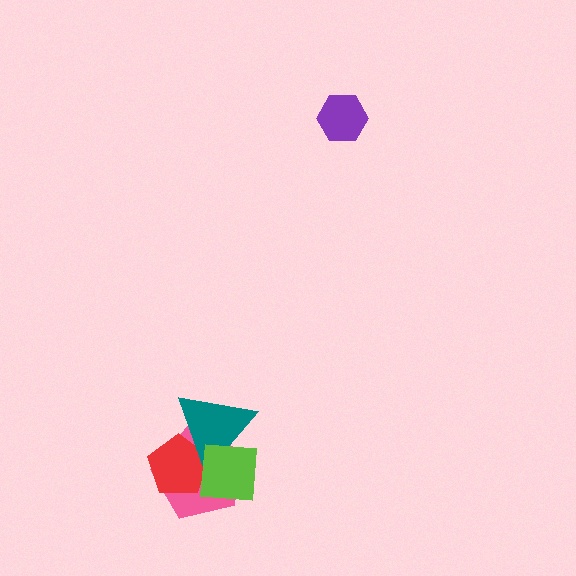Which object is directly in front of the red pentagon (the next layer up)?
The teal triangle is directly in front of the red pentagon.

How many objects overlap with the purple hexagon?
0 objects overlap with the purple hexagon.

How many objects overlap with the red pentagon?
3 objects overlap with the red pentagon.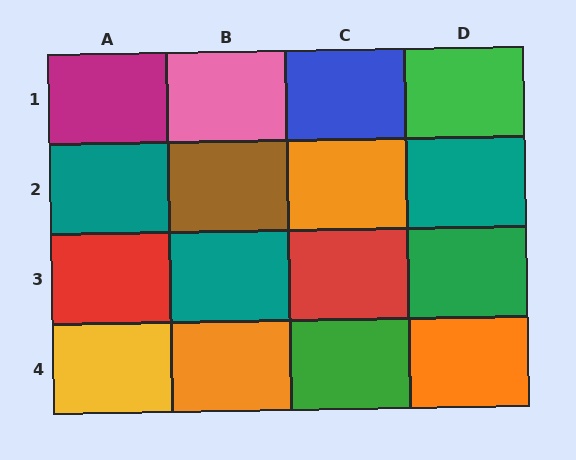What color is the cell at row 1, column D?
Green.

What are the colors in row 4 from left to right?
Yellow, orange, green, orange.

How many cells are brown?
1 cell is brown.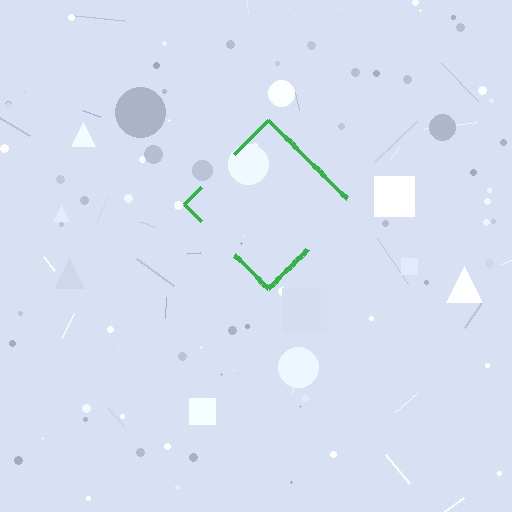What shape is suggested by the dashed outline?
The dashed outline suggests a diamond.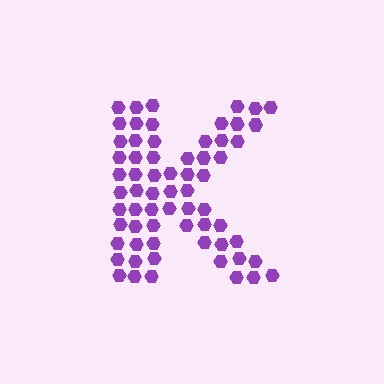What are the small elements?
The small elements are hexagons.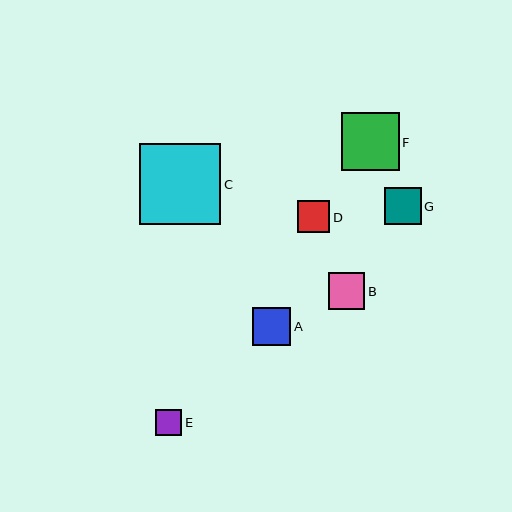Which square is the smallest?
Square E is the smallest with a size of approximately 26 pixels.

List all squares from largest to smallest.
From largest to smallest: C, F, A, G, B, D, E.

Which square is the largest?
Square C is the largest with a size of approximately 81 pixels.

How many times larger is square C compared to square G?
Square C is approximately 2.2 times the size of square G.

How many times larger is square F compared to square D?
Square F is approximately 1.8 times the size of square D.